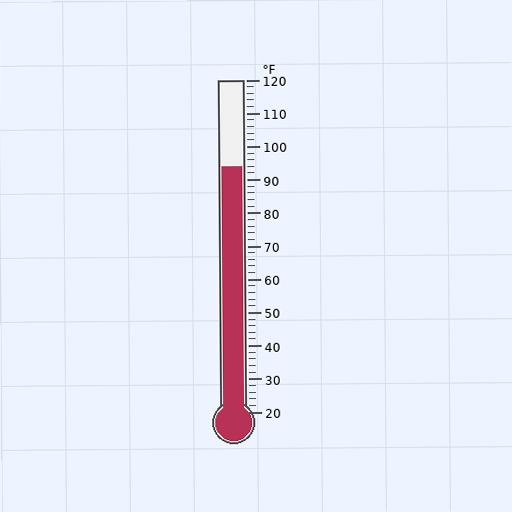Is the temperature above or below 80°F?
The temperature is above 80°F.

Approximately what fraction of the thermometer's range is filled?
The thermometer is filled to approximately 75% of its range.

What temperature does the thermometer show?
The thermometer shows approximately 94°F.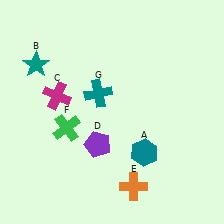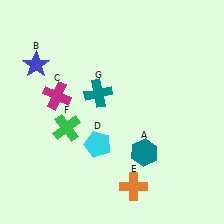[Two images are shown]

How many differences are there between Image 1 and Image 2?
There are 2 differences between the two images.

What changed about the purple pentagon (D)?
In Image 1, D is purple. In Image 2, it changed to cyan.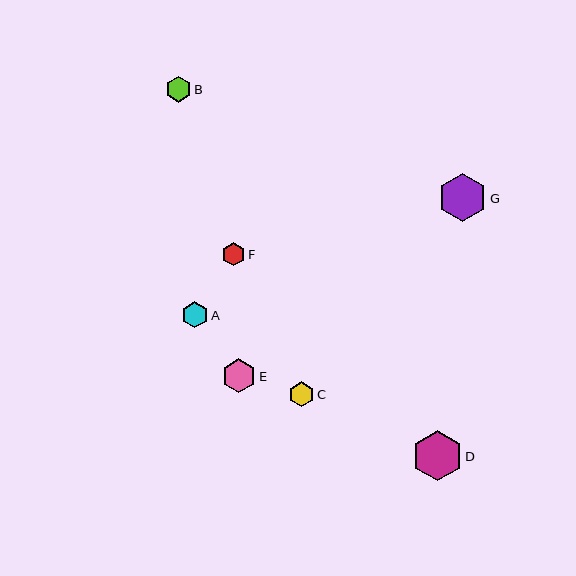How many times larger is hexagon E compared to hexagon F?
Hexagon E is approximately 1.5 times the size of hexagon F.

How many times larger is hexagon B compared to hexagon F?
Hexagon B is approximately 1.1 times the size of hexagon F.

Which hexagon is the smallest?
Hexagon F is the smallest with a size of approximately 23 pixels.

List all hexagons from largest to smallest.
From largest to smallest: D, G, E, A, B, C, F.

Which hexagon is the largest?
Hexagon D is the largest with a size of approximately 50 pixels.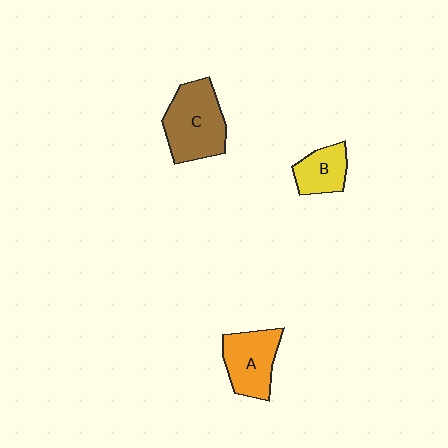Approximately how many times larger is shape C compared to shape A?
Approximately 1.3 times.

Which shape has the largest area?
Shape C (brown).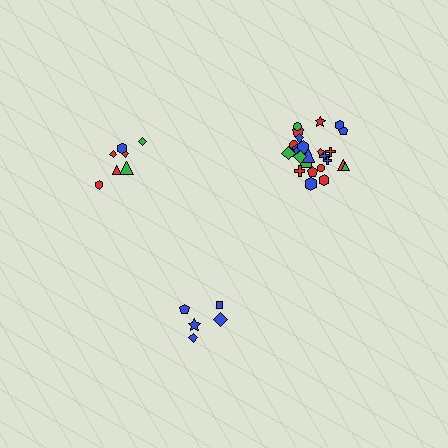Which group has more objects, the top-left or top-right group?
The top-right group.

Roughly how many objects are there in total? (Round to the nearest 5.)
Roughly 35 objects in total.